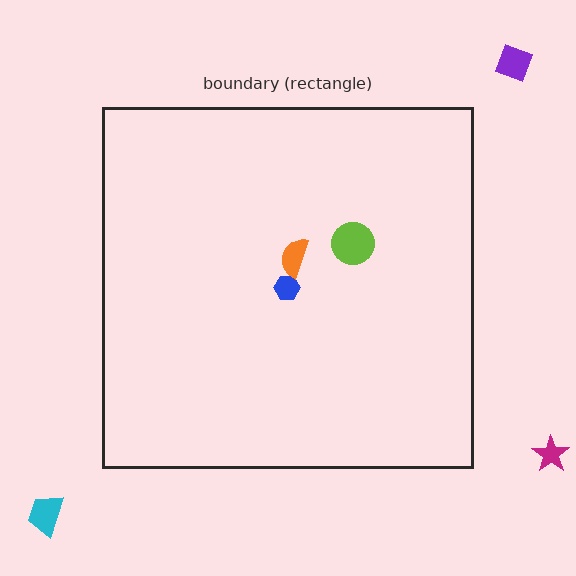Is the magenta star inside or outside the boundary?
Outside.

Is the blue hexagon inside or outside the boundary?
Inside.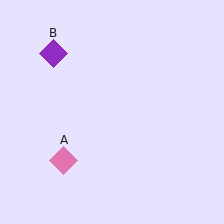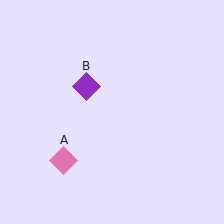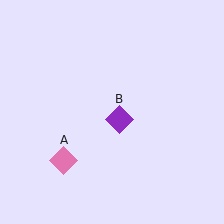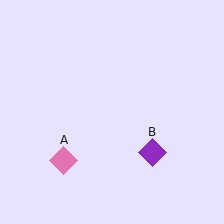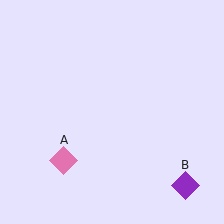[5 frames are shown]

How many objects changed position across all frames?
1 object changed position: purple diamond (object B).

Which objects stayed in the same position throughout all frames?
Pink diamond (object A) remained stationary.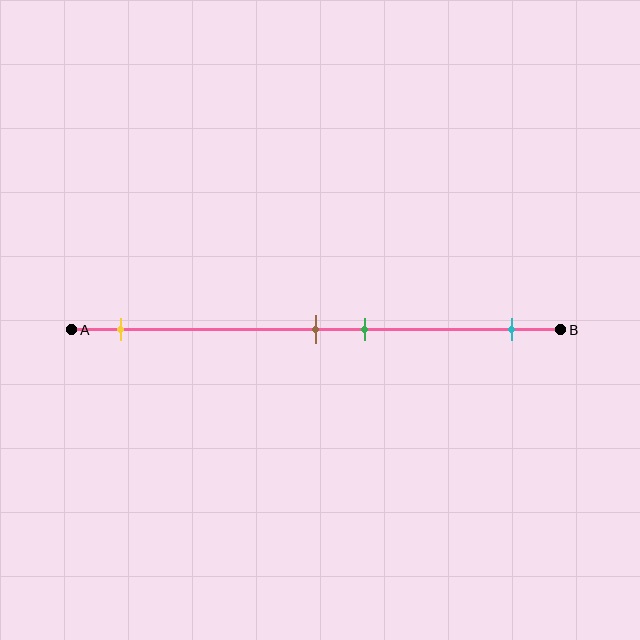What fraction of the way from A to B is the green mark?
The green mark is approximately 60% (0.6) of the way from A to B.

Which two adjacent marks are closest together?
The brown and green marks are the closest adjacent pair.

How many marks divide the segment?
There are 4 marks dividing the segment.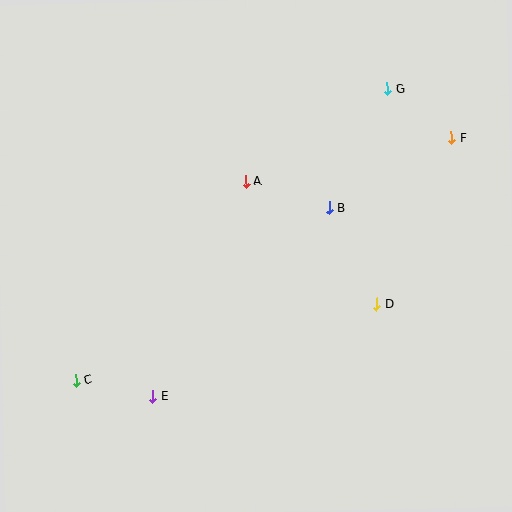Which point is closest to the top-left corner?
Point A is closest to the top-left corner.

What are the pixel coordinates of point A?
Point A is at (246, 182).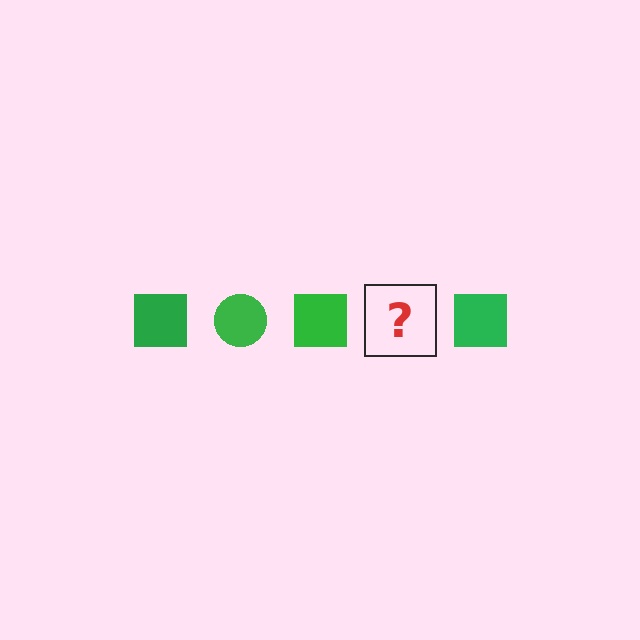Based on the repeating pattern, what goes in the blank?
The blank should be a green circle.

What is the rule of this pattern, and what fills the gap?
The rule is that the pattern cycles through square, circle shapes in green. The gap should be filled with a green circle.